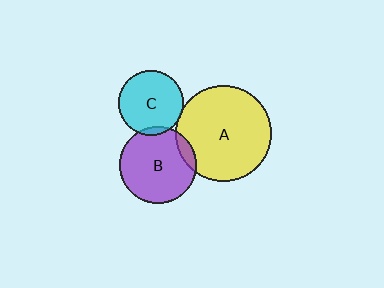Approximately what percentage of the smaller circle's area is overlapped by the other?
Approximately 5%.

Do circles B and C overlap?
Yes.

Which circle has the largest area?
Circle A (yellow).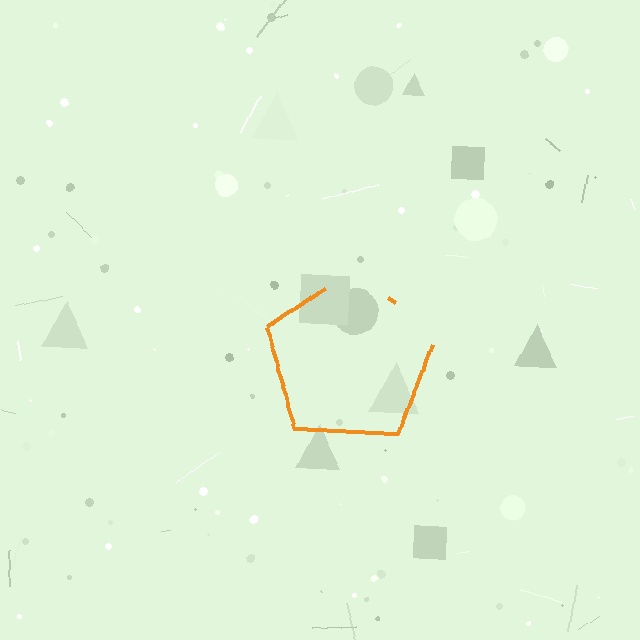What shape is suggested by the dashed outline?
The dashed outline suggests a pentagon.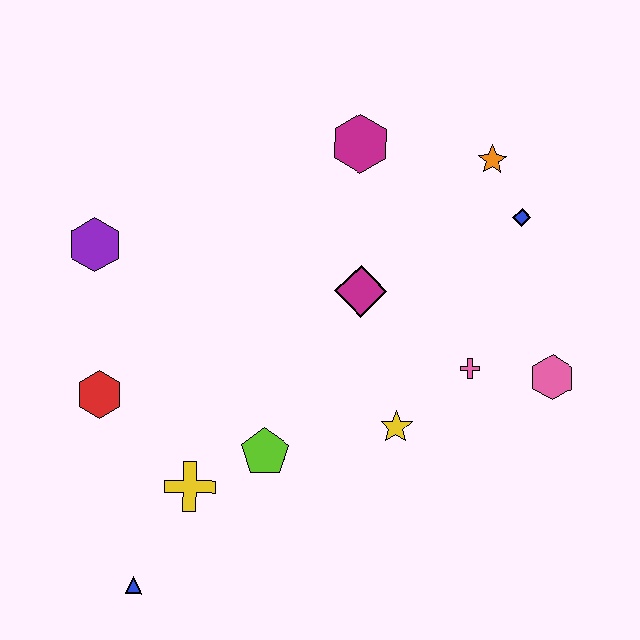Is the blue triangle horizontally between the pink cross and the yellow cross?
No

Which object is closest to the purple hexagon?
The red hexagon is closest to the purple hexagon.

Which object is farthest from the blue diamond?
The blue triangle is farthest from the blue diamond.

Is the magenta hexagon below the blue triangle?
No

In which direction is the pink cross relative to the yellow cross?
The pink cross is to the right of the yellow cross.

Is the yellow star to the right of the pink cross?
No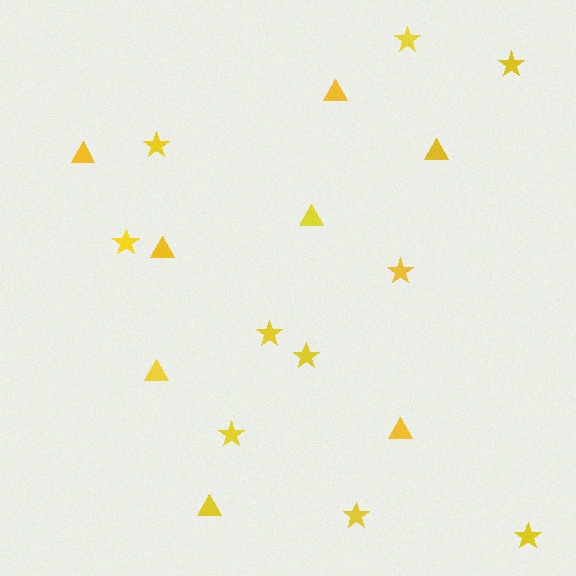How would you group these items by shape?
There are 2 groups: one group of stars (10) and one group of triangles (8).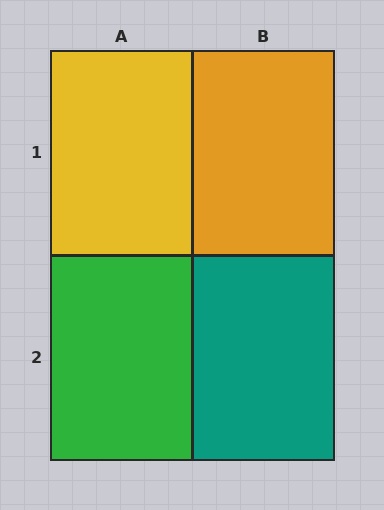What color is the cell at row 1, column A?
Yellow.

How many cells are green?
1 cell is green.